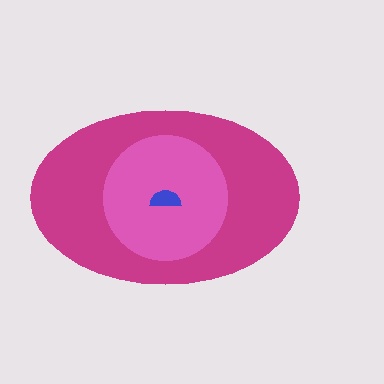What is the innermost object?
The blue semicircle.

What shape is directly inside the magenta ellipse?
The pink circle.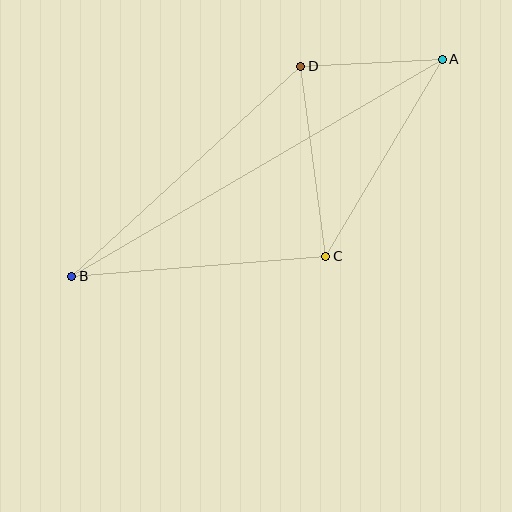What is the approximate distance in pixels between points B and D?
The distance between B and D is approximately 311 pixels.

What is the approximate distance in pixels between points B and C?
The distance between B and C is approximately 255 pixels.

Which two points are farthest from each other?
Points A and B are farthest from each other.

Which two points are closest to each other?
Points A and D are closest to each other.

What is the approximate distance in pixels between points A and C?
The distance between A and C is approximately 229 pixels.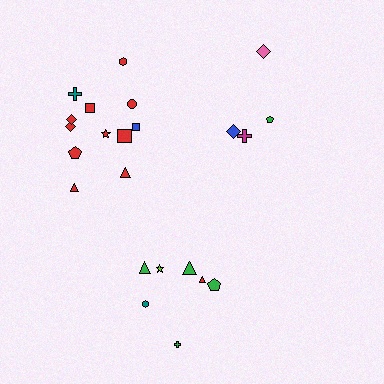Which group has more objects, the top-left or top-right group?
The top-left group.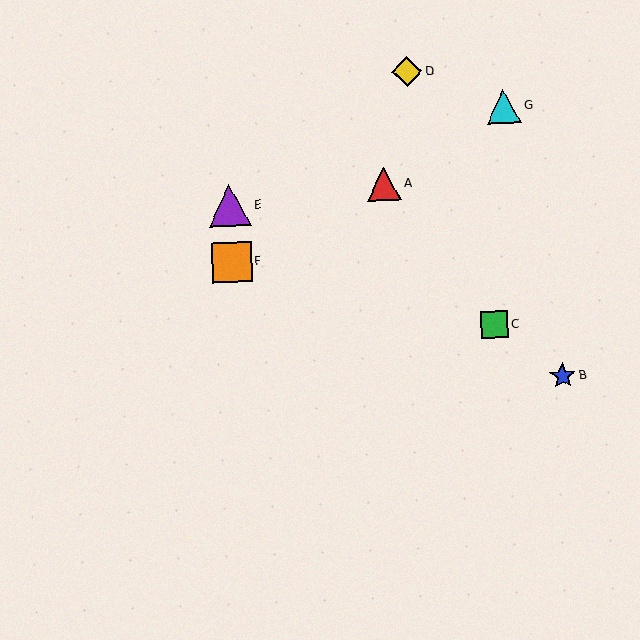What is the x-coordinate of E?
Object E is at x≈229.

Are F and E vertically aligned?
Yes, both are at x≈232.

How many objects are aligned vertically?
2 objects (E, F) are aligned vertically.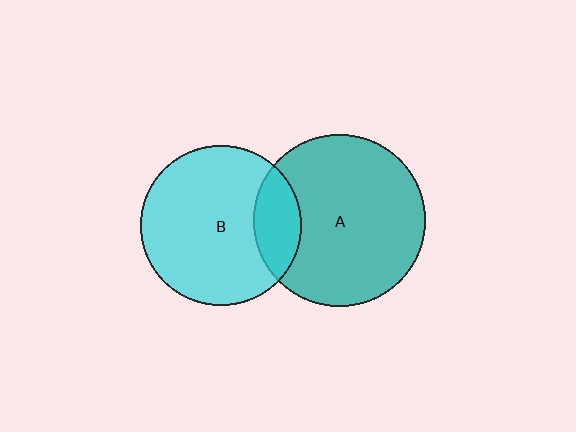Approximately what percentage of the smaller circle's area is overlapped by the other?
Approximately 20%.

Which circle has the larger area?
Circle A (teal).